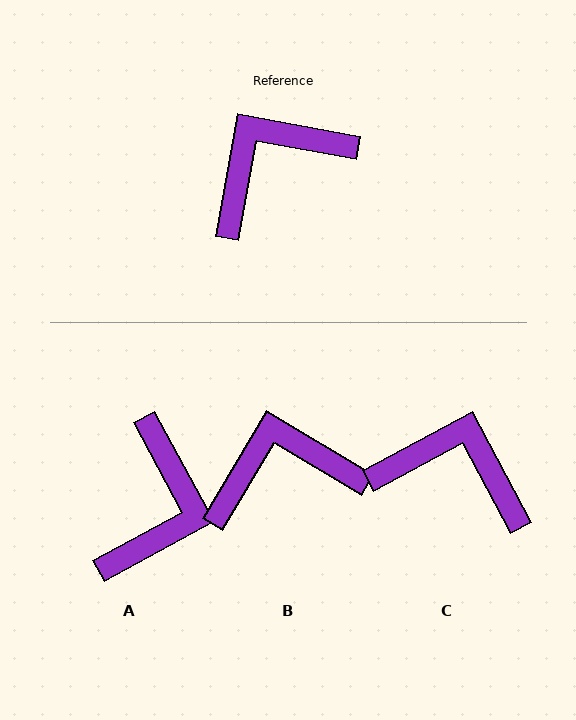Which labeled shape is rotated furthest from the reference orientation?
A, about 141 degrees away.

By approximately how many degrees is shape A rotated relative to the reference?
Approximately 141 degrees clockwise.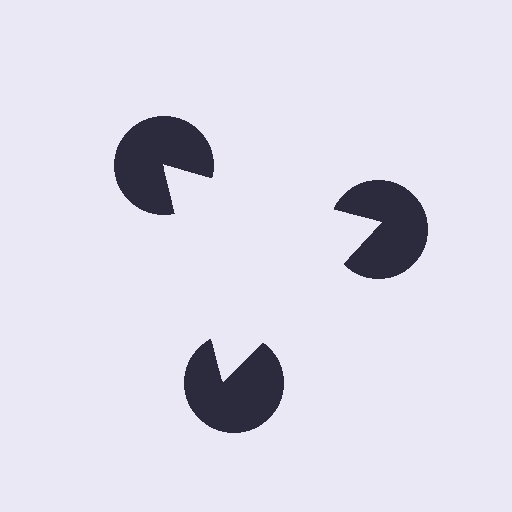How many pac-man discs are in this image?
There are 3 — one at each vertex of the illusory triangle.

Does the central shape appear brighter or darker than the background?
It typically appears slightly brighter than the background, even though no actual brightness change is drawn.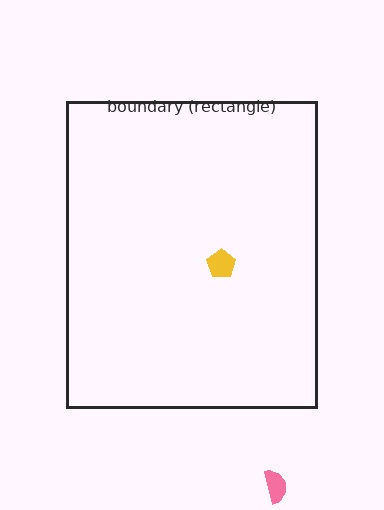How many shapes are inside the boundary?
1 inside, 1 outside.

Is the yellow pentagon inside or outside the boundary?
Inside.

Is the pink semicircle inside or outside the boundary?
Outside.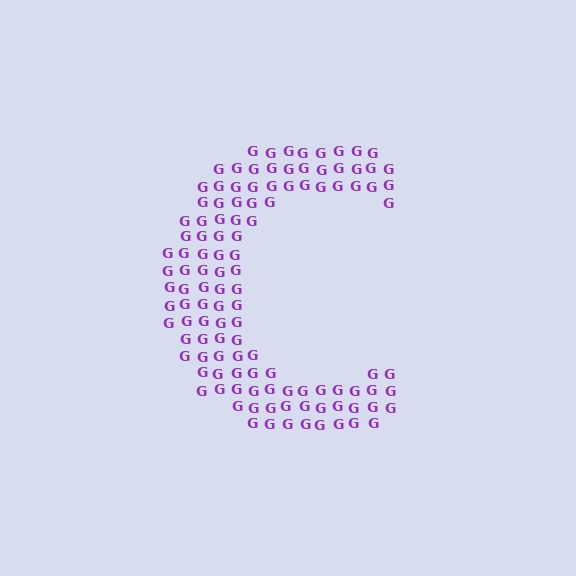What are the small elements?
The small elements are letter G's.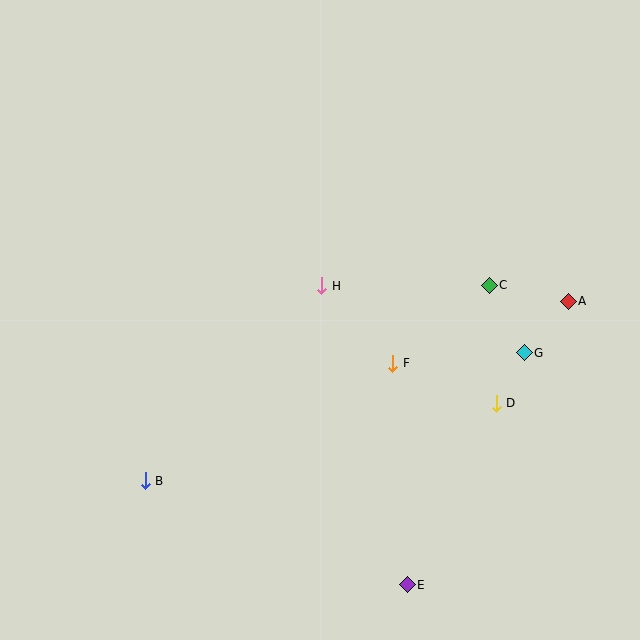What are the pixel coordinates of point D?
Point D is at (496, 403).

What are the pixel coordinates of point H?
Point H is at (322, 286).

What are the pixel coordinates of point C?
Point C is at (489, 285).